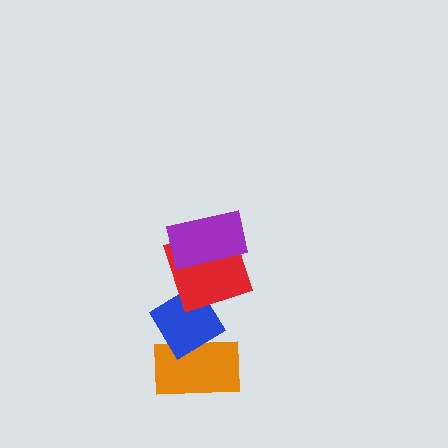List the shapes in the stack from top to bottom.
From top to bottom: the purple rectangle, the red square, the blue diamond, the orange rectangle.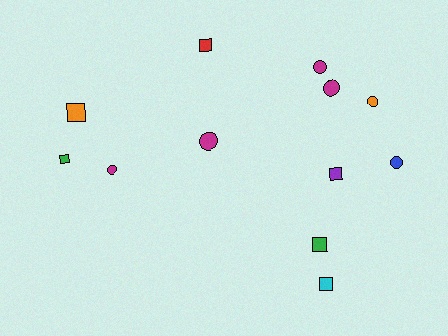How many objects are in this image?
There are 12 objects.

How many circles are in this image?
There are 6 circles.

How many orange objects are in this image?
There are 2 orange objects.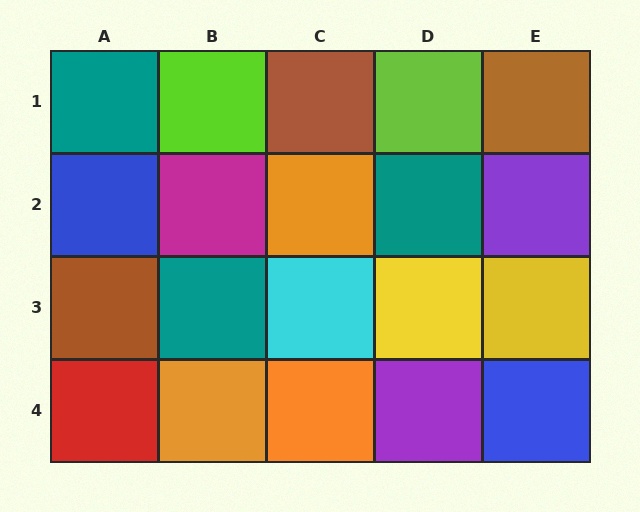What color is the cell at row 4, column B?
Orange.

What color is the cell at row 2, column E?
Purple.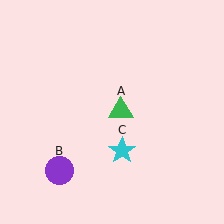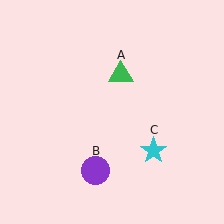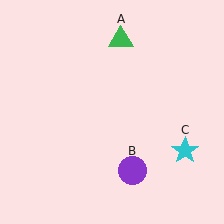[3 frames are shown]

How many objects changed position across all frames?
3 objects changed position: green triangle (object A), purple circle (object B), cyan star (object C).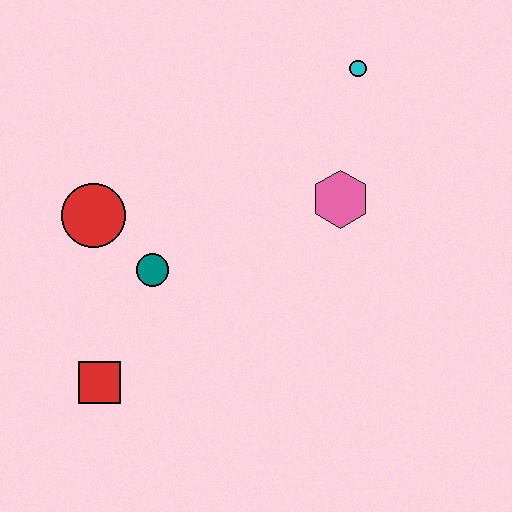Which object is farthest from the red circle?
The cyan circle is farthest from the red circle.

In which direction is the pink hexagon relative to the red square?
The pink hexagon is to the right of the red square.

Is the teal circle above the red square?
Yes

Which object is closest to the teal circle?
The red circle is closest to the teal circle.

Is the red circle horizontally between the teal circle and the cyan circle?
No